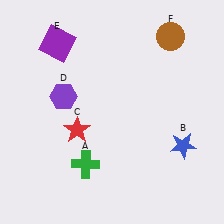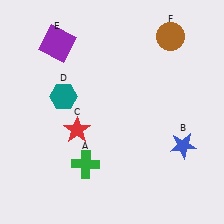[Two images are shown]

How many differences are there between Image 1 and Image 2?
There is 1 difference between the two images.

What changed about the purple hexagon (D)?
In Image 1, D is purple. In Image 2, it changed to teal.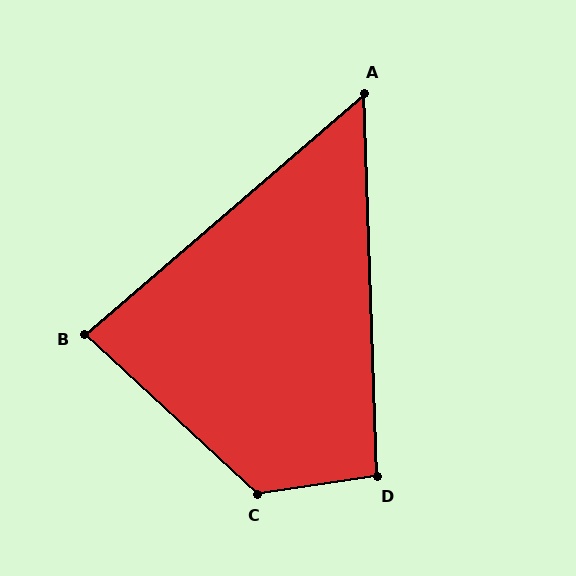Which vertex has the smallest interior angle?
A, at approximately 51 degrees.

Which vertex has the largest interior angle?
C, at approximately 129 degrees.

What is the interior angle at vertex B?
Approximately 84 degrees (acute).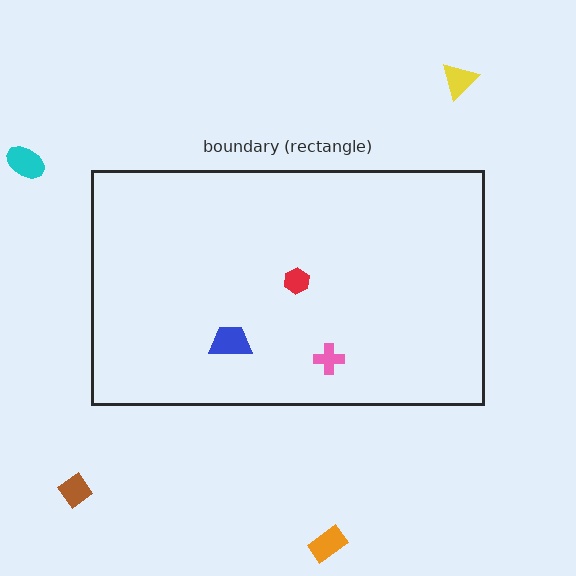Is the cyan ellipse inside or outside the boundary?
Outside.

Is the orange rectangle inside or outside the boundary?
Outside.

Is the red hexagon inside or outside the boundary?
Inside.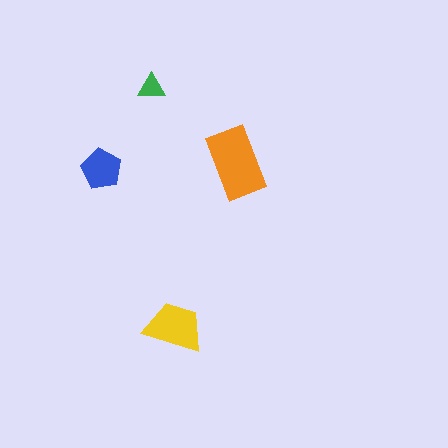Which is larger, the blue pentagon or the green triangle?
The blue pentagon.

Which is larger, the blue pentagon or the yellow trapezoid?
The yellow trapezoid.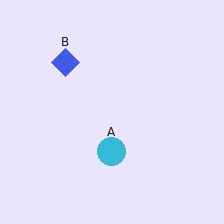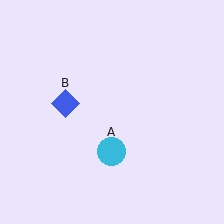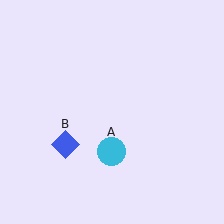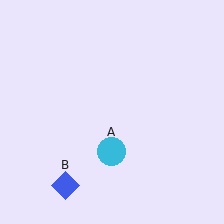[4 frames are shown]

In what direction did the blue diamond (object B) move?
The blue diamond (object B) moved down.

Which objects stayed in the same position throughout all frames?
Cyan circle (object A) remained stationary.